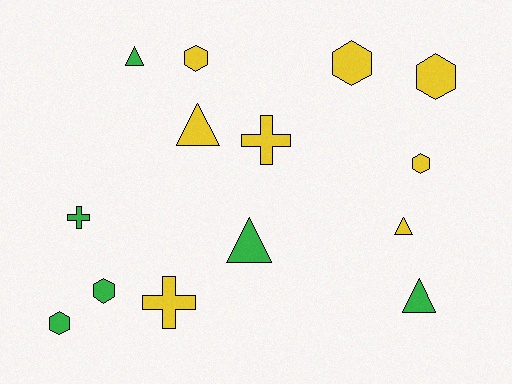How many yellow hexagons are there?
There are 4 yellow hexagons.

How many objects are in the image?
There are 14 objects.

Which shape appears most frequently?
Hexagon, with 6 objects.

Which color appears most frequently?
Yellow, with 8 objects.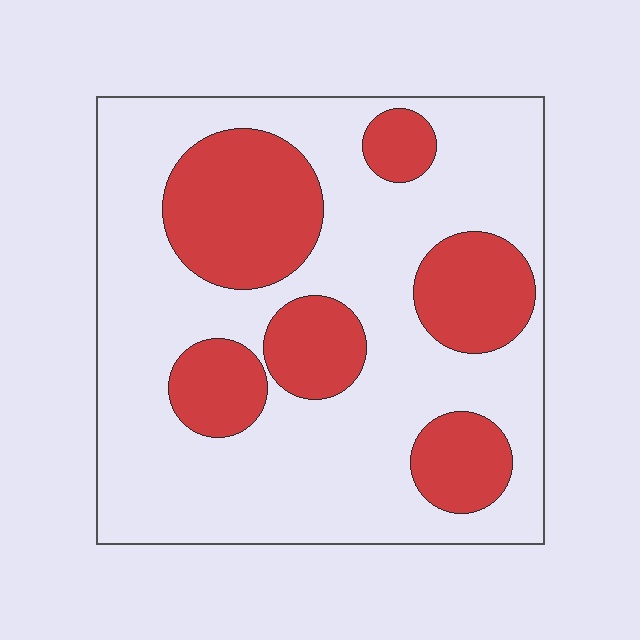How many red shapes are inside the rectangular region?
6.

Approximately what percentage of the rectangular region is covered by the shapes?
Approximately 30%.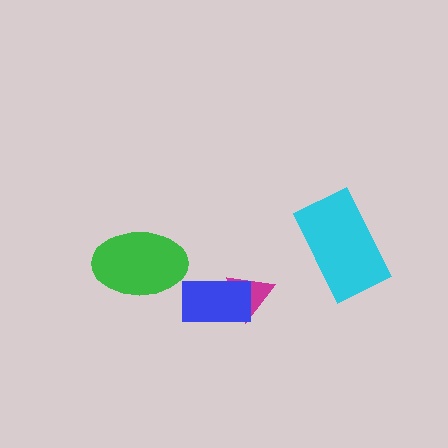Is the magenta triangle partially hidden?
Yes, it is partially covered by another shape.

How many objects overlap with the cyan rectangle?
0 objects overlap with the cyan rectangle.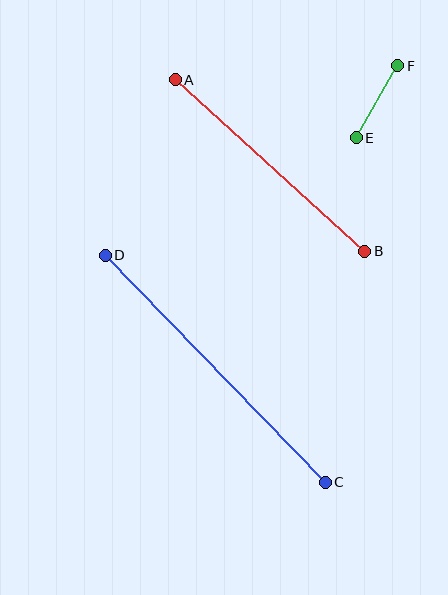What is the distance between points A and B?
The distance is approximately 255 pixels.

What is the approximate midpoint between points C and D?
The midpoint is at approximately (215, 369) pixels.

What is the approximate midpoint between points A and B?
The midpoint is at approximately (270, 165) pixels.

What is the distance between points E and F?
The distance is approximately 83 pixels.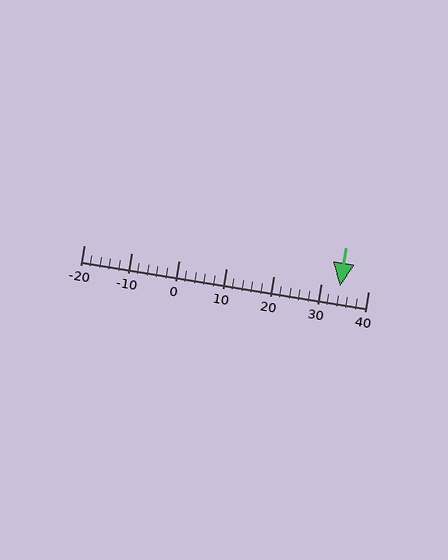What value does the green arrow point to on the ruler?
The green arrow points to approximately 34.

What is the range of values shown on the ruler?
The ruler shows values from -20 to 40.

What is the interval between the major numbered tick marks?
The major tick marks are spaced 10 units apart.